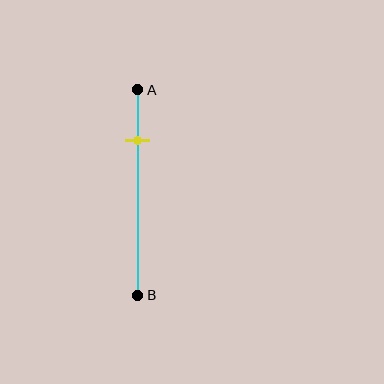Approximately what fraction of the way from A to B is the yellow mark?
The yellow mark is approximately 25% of the way from A to B.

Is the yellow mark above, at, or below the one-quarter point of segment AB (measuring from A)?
The yellow mark is approximately at the one-quarter point of segment AB.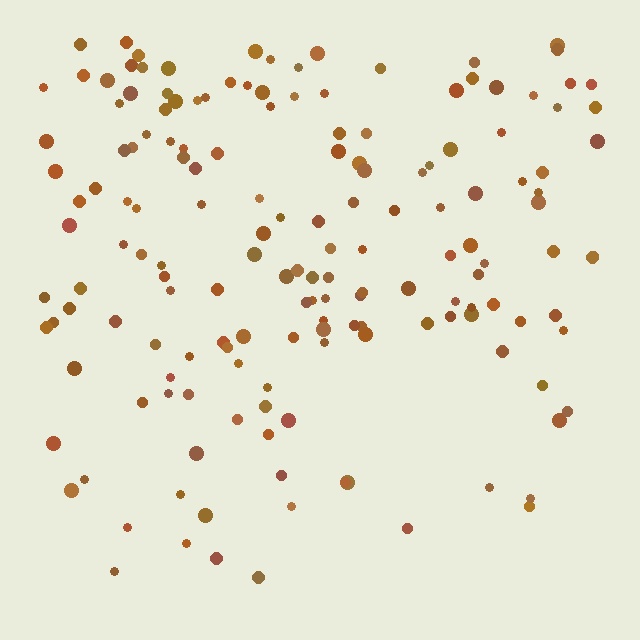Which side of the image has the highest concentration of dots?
The top.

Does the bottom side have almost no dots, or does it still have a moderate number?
Still a moderate number, just noticeably fewer than the top.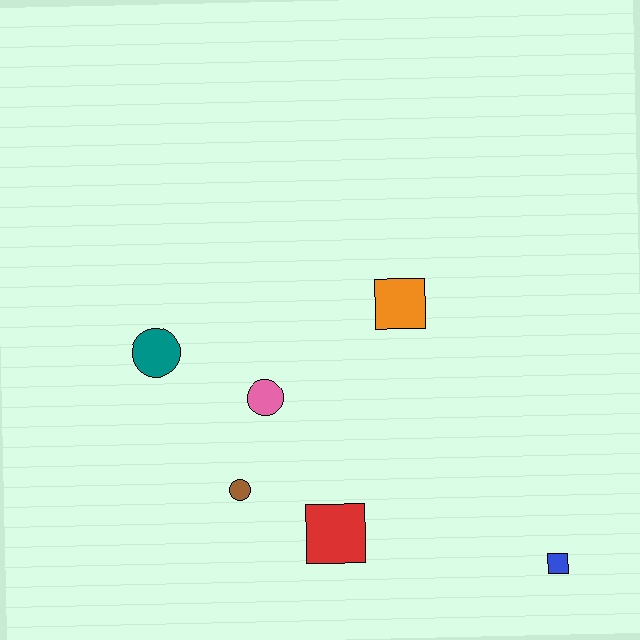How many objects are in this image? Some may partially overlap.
There are 6 objects.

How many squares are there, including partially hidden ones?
There are 3 squares.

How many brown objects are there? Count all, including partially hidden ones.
There is 1 brown object.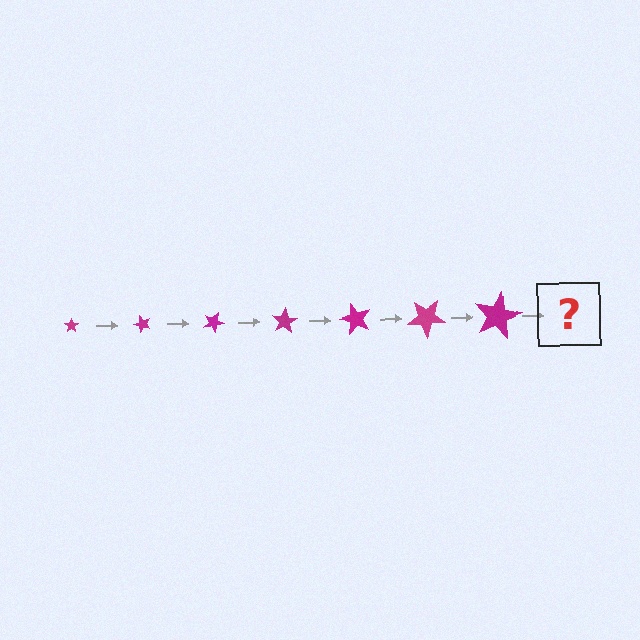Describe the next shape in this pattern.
It should be a star, larger than the previous one and rotated 350 degrees from the start.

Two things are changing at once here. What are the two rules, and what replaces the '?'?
The two rules are that the star grows larger each step and it rotates 50 degrees each step. The '?' should be a star, larger than the previous one and rotated 350 degrees from the start.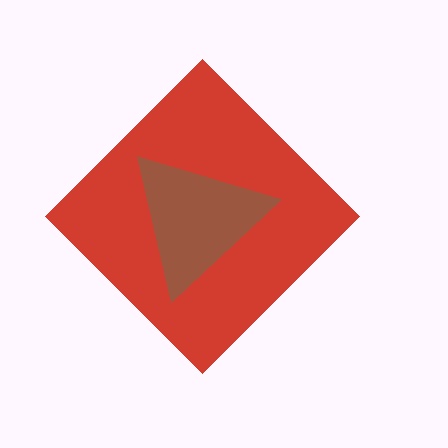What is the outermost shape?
The red diamond.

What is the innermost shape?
The brown triangle.